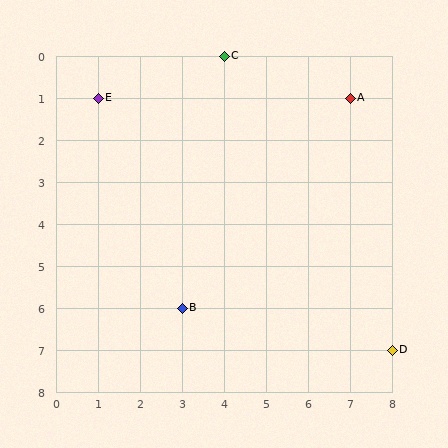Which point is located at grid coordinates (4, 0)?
Point C is at (4, 0).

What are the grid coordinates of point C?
Point C is at grid coordinates (4, 0).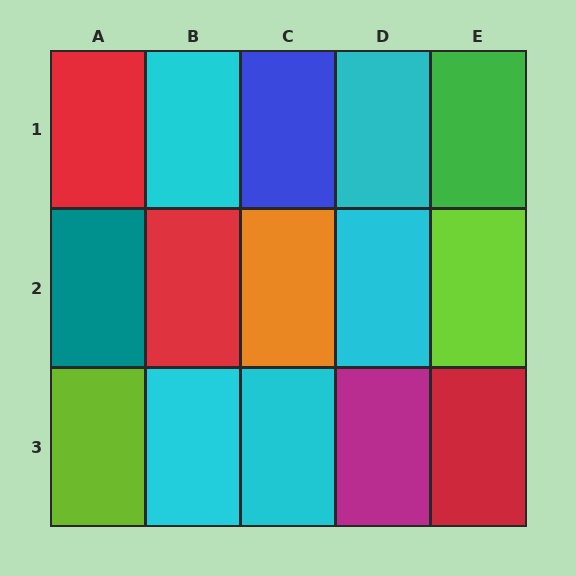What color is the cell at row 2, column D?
Cyan.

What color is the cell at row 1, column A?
Red.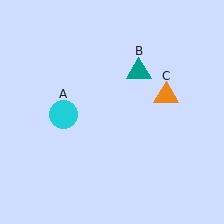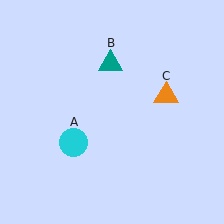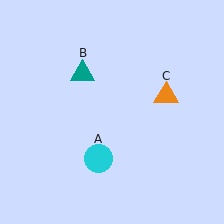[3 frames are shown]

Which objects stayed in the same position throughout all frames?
Orange triangle (object C) remained stationary.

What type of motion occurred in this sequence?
The cyan circle (object A), teal triangle (object B) rotated counterclockwise around the center of the scene.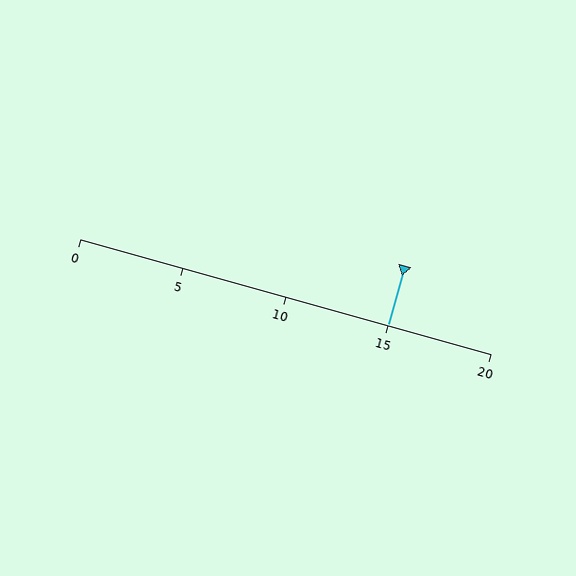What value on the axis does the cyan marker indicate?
The marker indicates approximately 15.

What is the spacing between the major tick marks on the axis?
The major ticks are spaced 5 apart.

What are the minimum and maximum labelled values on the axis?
The axis runs from 0 to 20.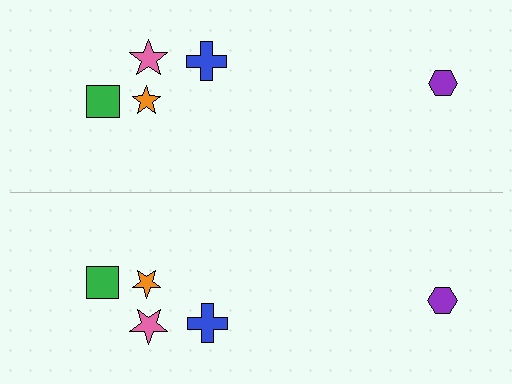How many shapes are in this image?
There are 10 shapes in this image.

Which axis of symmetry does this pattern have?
The pattern has a horizontal axis of symmetry running through the center of the image.